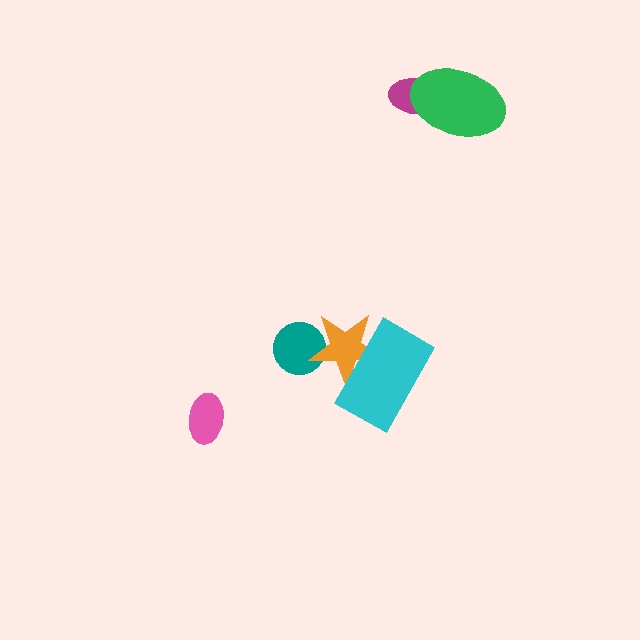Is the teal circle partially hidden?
Yes, it is partially covered by another shape.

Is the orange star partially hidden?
Yes, it is partially covered by another shape.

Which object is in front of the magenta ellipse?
The green ellipse is in front of the magenta ellipse.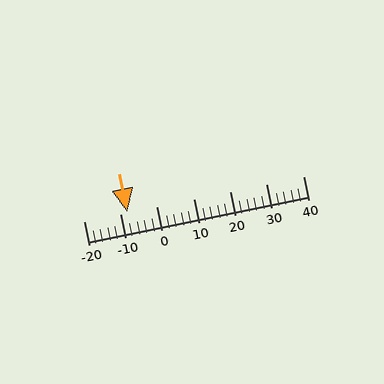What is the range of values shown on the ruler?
The ruler shows values from -20 to 40.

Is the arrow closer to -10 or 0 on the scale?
The arrow is closer to -10.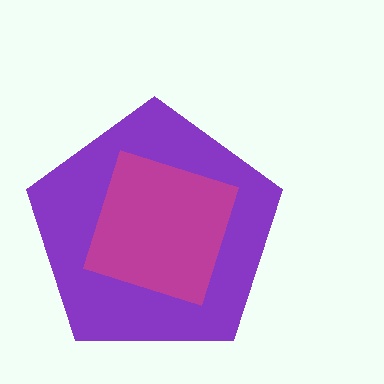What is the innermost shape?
The magenta diamond.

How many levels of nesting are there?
2.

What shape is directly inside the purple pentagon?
The magenta diamond.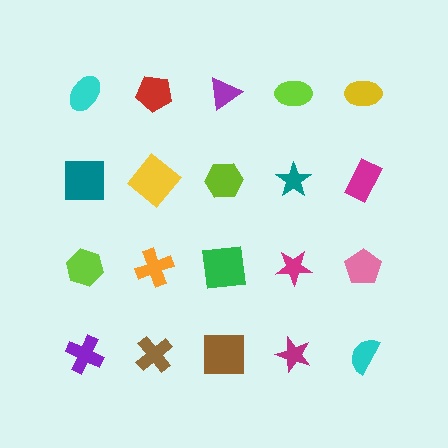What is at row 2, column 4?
A teal star.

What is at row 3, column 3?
A green square.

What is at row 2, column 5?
A magenta rectangle.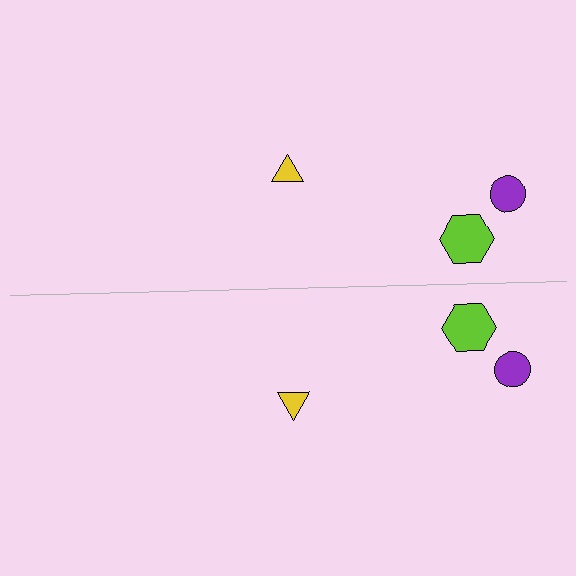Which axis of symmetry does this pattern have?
The pattern has a horizontal axis of symmetry running through the center of the image.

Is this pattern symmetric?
Yes, this pattern has bilateral (reflection) symmetry.